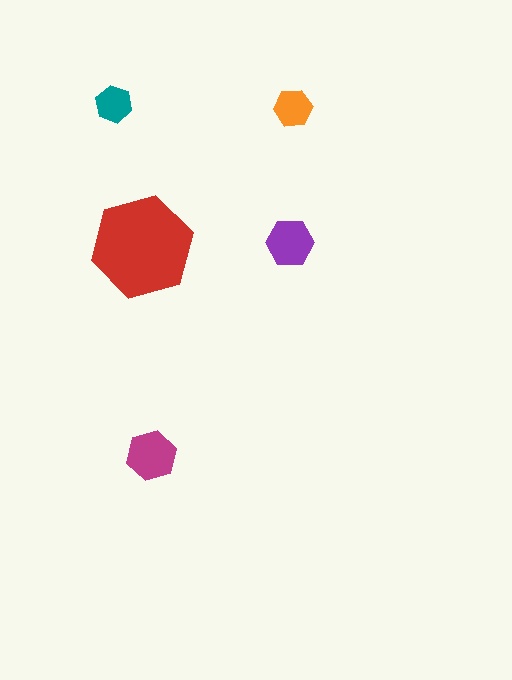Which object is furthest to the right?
The orange hexagon is rightmost.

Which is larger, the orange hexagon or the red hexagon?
The red one.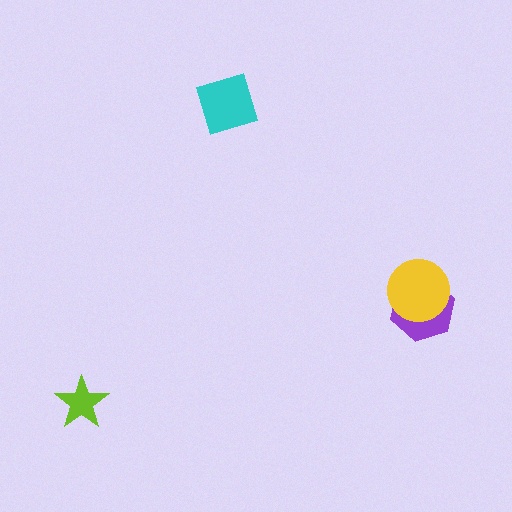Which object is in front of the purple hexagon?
The yellow circle is in front of the purple hexagon.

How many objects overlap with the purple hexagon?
1 object overlaps with the purple hexagon.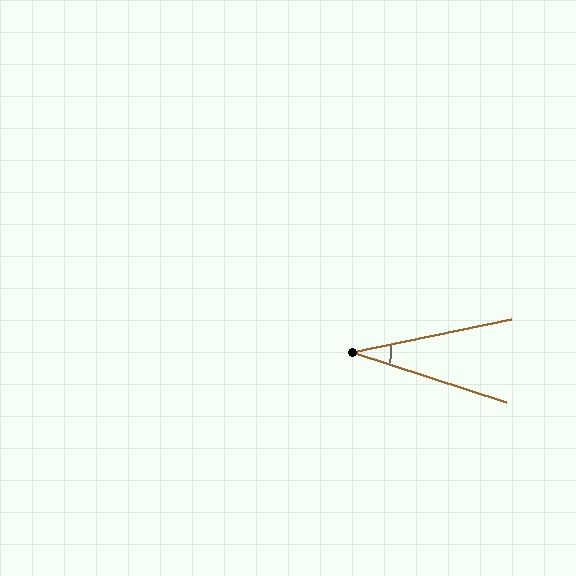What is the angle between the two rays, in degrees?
Approximately 30 degrees.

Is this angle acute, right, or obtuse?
It is acute.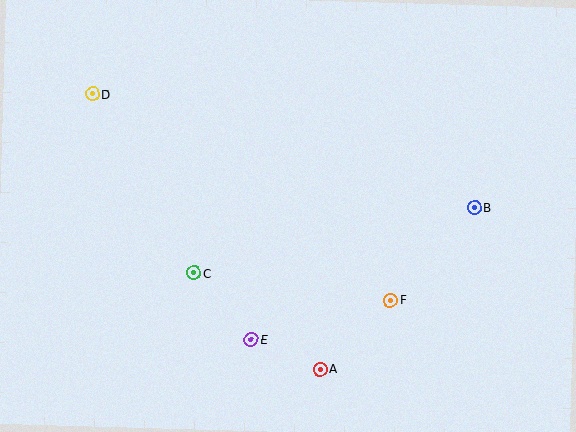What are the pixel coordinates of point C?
Point C is at (194, 273).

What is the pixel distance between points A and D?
The distance between A and D is 357 pixels.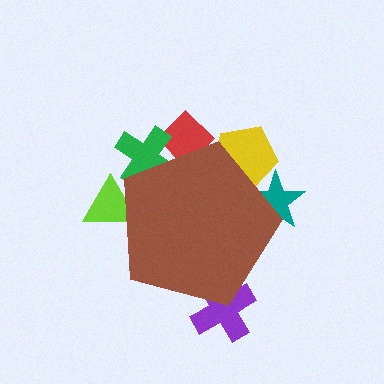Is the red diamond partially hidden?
Yes, the red diamond is partially hidden behind the brown pentagon.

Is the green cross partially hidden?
Yes, the green cross is partially hidden behind the brown pentagon.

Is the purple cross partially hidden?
Yes, the purple cross is partially hidden behind the brown pentagon.